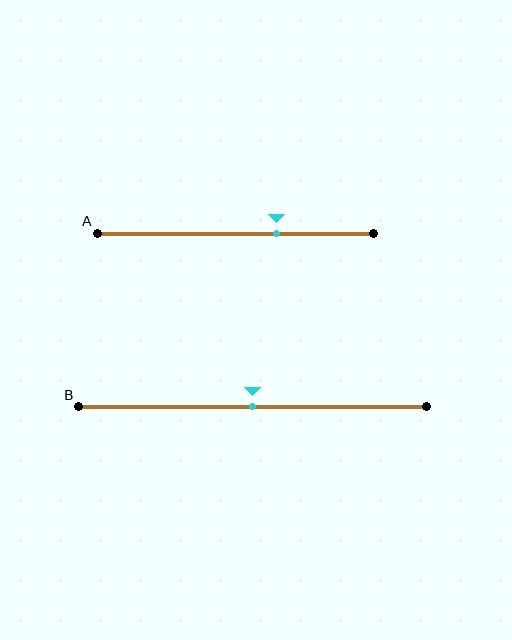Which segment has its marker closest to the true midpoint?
Segment B has its marker closest to the true midpoint.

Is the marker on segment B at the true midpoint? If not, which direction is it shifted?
Yes, the marker on segment B is at the true midpoint.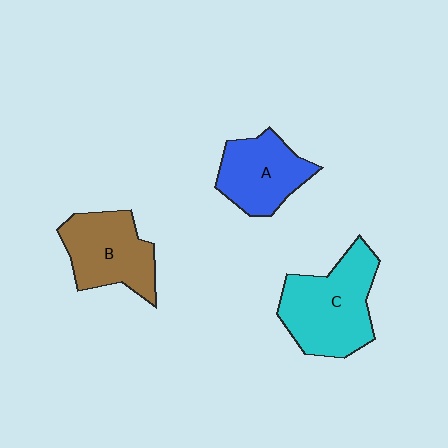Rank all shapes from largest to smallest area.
From largest to smallest: C (cyan), B (brown), A (blue).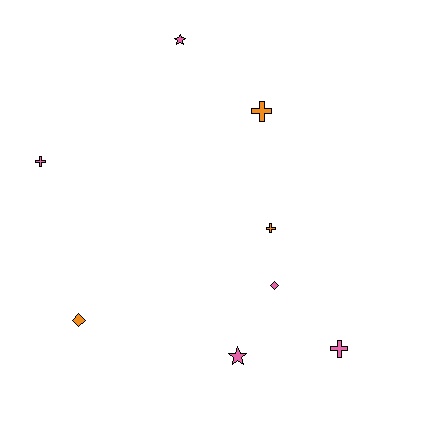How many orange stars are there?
There are no orange stars.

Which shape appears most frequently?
Cross, with 4 objects.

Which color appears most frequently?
Pink, with 5 objects.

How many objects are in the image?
There are 8 objects.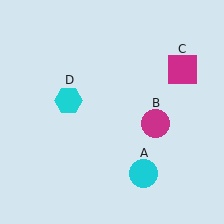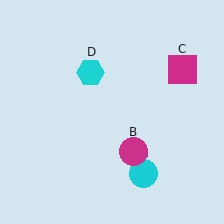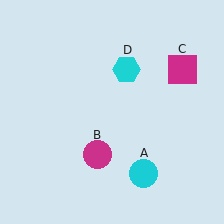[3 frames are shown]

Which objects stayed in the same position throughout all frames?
Cyan circle (object A) and magenta square (object C) remained stationary.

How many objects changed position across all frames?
2 objects changed position: magenta circle (object B), cyan hexagon (object D).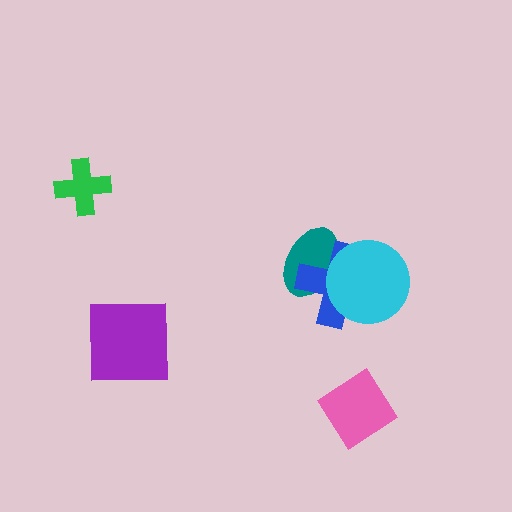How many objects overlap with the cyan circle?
2 objects overlap with the cyan circle.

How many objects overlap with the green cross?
0 objects overlap with the green cross.